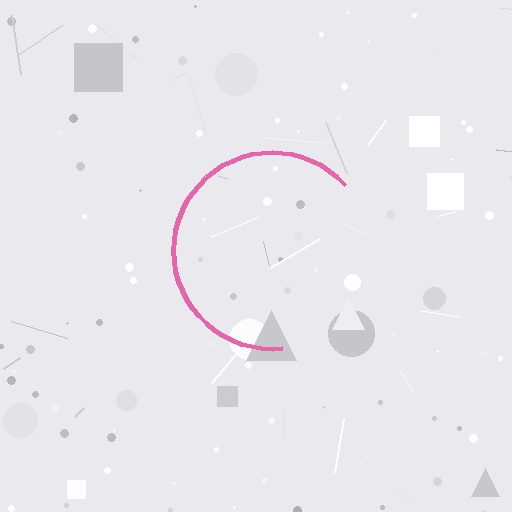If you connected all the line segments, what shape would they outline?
They would outline a circle.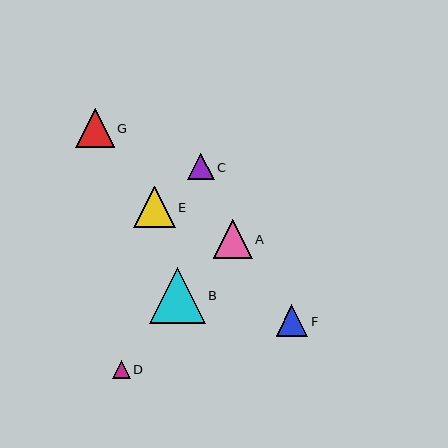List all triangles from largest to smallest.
From largest to smallest: B, E, A, G, F, C, D.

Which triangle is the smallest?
Triangle D is the smallest with a size of approximately 18 pixels.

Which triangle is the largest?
Triangle B is the largest with a size of approximately 56 pixels.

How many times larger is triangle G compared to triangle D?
Triangle G is approximately 2.2 times the size of triangle D.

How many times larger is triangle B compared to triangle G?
Triangle B is approximately 1.5 times the size of triangle G.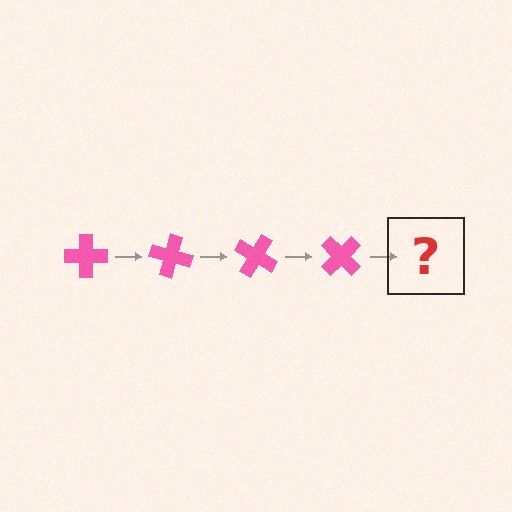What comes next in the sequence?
The next element should be a pink cross rotated 60 degrees.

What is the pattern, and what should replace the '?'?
The pattern is that the cross rotates 15 degrees each step. The '?' should be a pink cross rotated 60 degrees.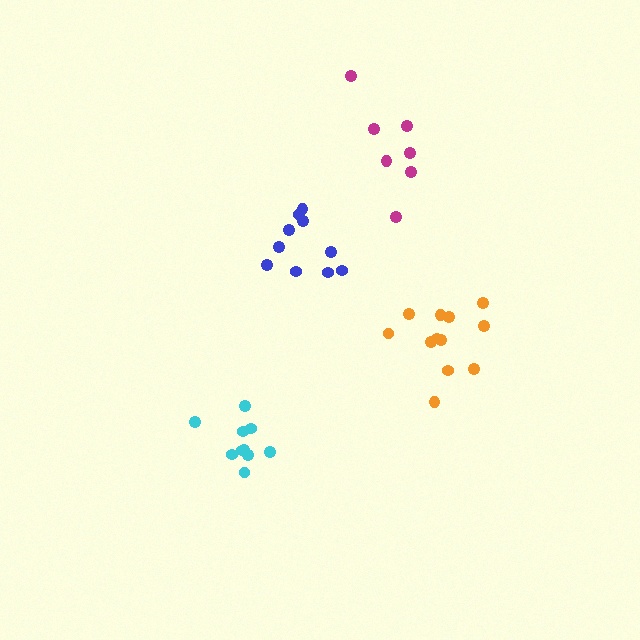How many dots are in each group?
Group 1: 10 dots, Group 2: 7 dots, Group 3: 10 dots, Group 4: 12 dots (39 total).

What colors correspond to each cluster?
The clusters are colored: blue, magenta, cyan, orange.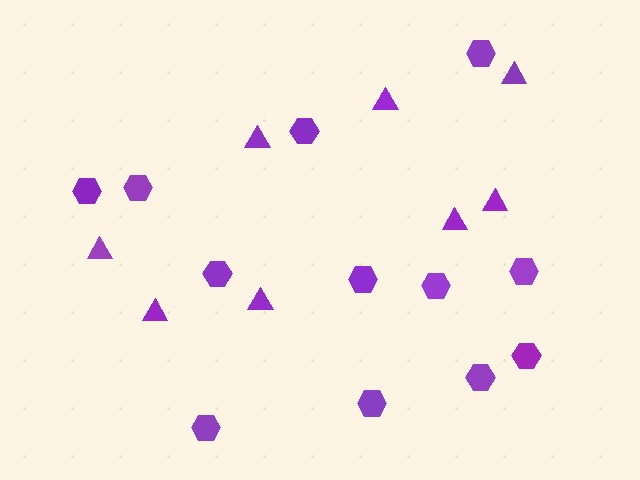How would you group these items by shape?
There are 2 groups: one group of hexagons (12) and one group of triangles (8).